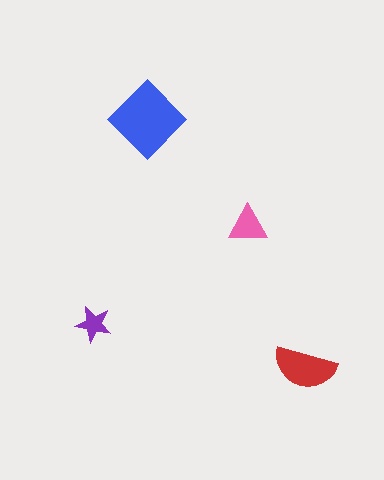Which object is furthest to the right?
The red semicircle is rightmost.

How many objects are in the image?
There are 4 objects in the image.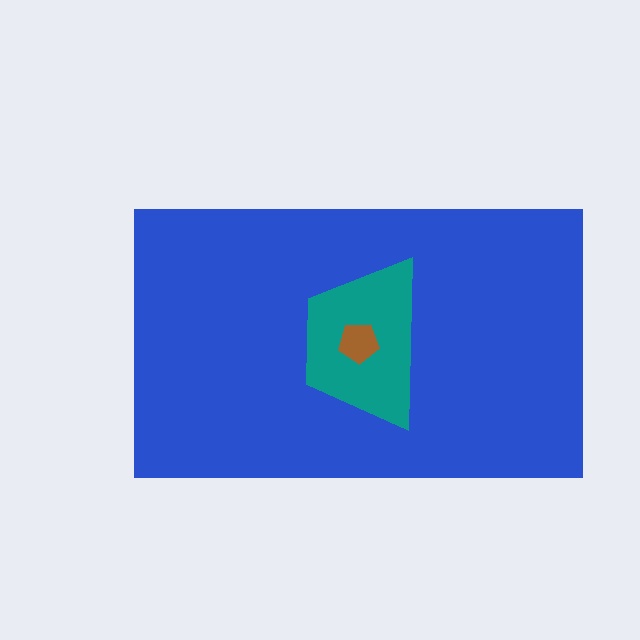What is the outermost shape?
The blue rectangle.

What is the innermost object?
The brown pentagon.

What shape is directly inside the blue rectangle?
The teal trapezoid.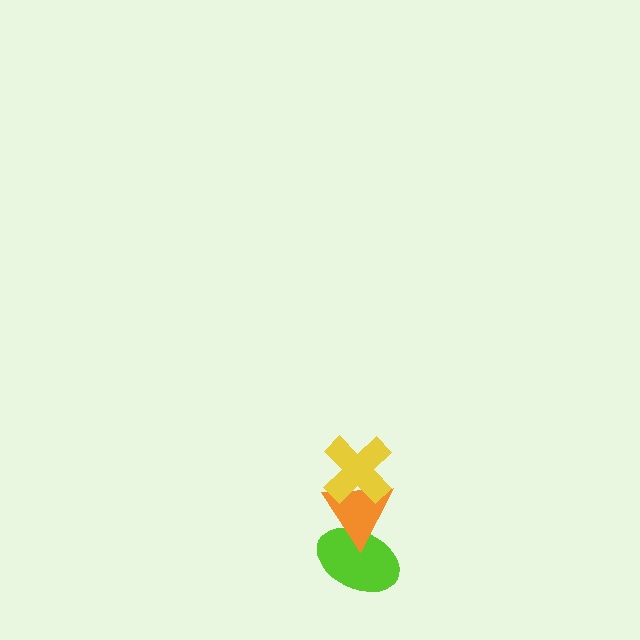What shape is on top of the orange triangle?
The yellow cross is on top of the orange triangle.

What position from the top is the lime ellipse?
The lime ellipse is 3rd from the top.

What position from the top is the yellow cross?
The yellow cross is 1st from the top.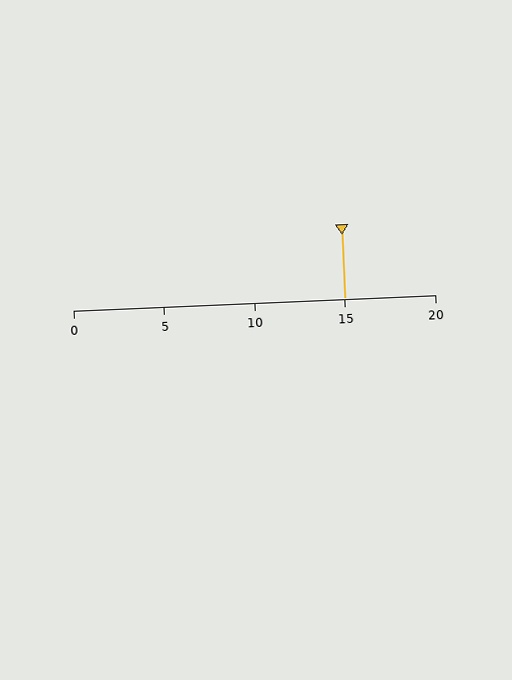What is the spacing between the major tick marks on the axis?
The major ticks are spaced 5 apart.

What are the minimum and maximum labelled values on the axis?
The axis runs from 0 to 20.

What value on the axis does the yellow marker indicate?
The marker indicates approximately 15.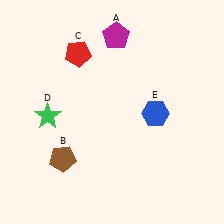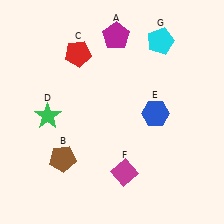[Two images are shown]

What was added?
A magenta diamond (F), a cyan pentagon (G) were added in Image 2.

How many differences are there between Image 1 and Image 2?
There are 2 differences between the two images.